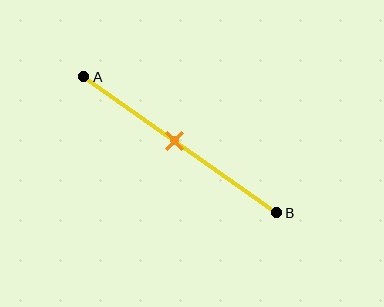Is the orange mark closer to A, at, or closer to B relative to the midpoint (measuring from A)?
The orange mark is approximately at the midpoint of segment AB.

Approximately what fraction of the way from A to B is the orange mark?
The orange mark is approximately 45% of the way from A to B.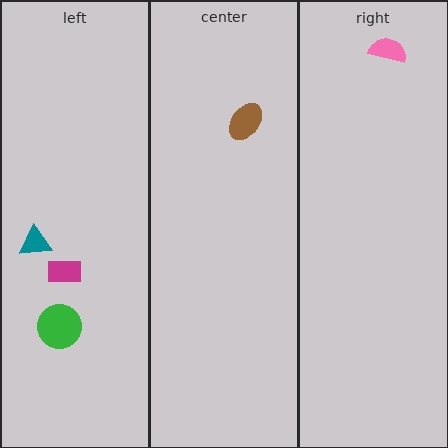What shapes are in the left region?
The green circle, the magenta rectangle, the teal triangle.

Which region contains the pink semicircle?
The right region.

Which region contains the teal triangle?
The left region.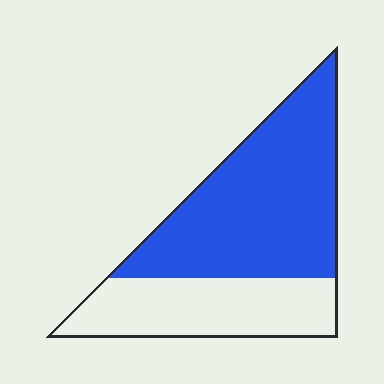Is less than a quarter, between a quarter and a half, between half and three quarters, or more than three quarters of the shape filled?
Between half and three quarters.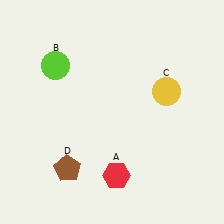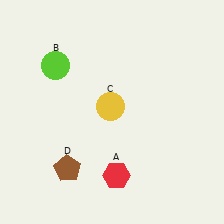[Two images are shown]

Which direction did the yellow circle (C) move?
The yellow circle (C) moved left.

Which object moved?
The yellow circle (C) moved left.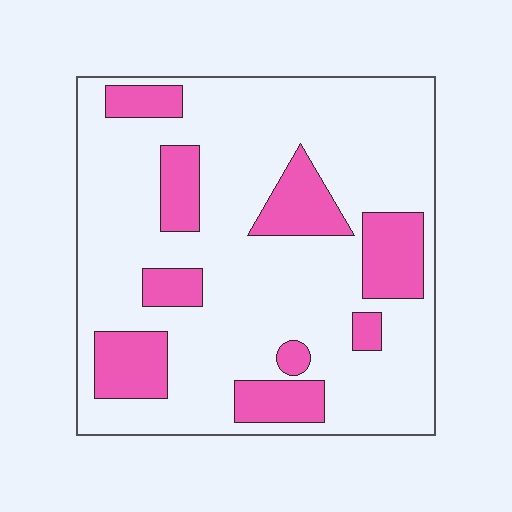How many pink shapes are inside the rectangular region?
9.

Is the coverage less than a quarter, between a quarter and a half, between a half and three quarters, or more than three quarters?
Less than a quarter.